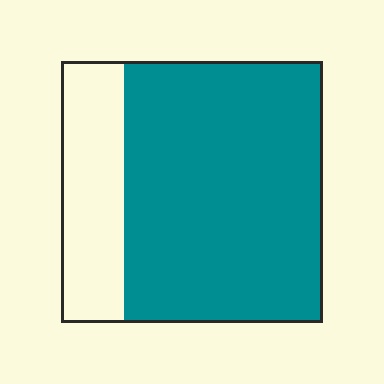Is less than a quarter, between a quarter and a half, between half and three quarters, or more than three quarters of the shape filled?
More than three quarters.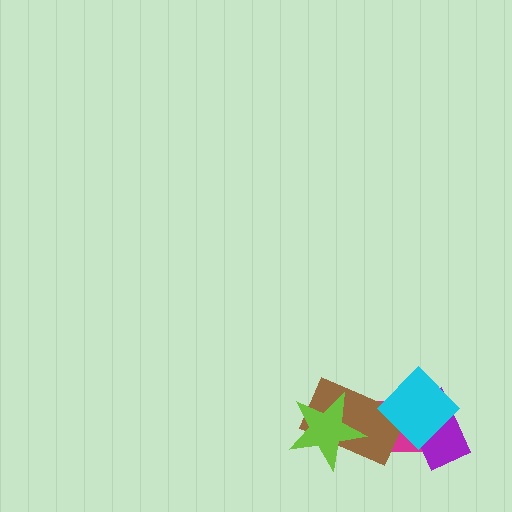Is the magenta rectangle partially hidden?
Yes, it is partially covered by another shape.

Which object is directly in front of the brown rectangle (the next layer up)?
The lime star is directly in front of the brown rectangle.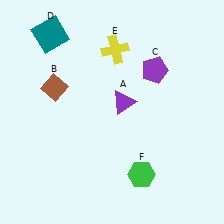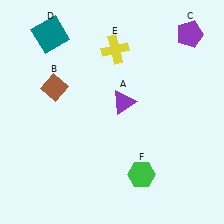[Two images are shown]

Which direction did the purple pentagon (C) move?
The purple pentagon (C) moved up.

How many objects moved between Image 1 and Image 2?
1 object moved between the two images.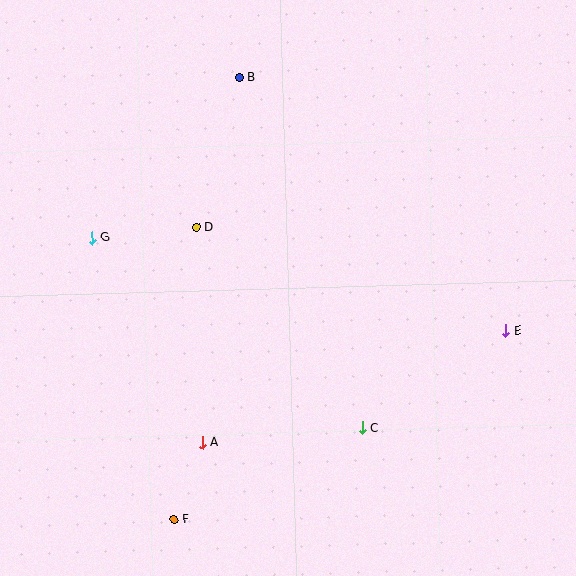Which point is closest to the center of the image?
Point D at (196, 227) is closest to the center.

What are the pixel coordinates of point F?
Point F is at (174, 520).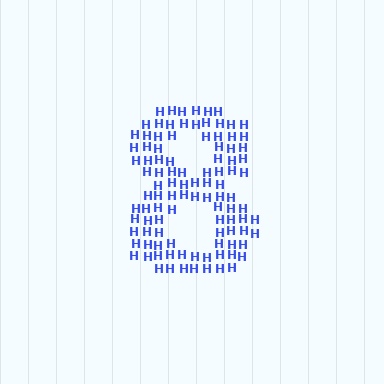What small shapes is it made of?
It is made of small letter H's.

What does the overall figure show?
The overall figure shows the digit 8.